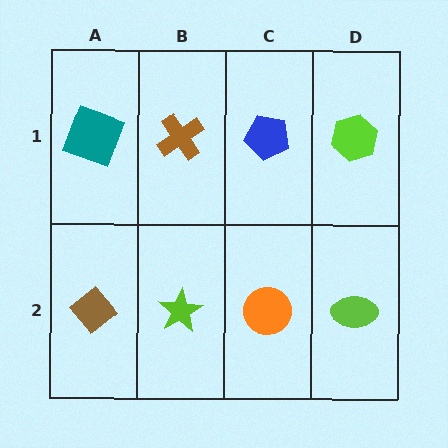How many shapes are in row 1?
4 shapes.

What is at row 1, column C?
A blue pentagon.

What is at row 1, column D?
A lime hexagon.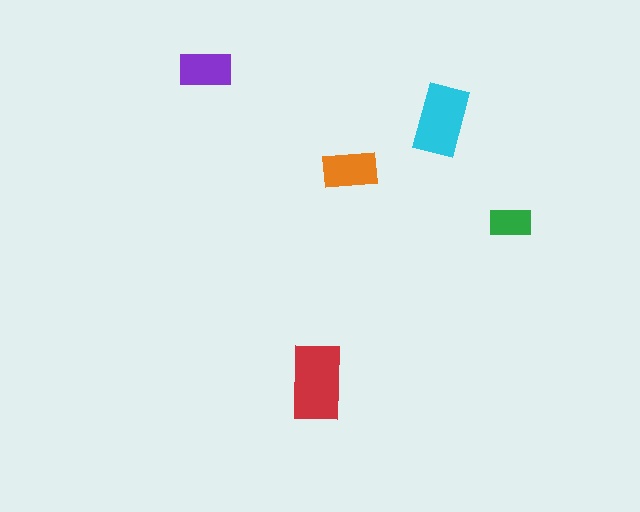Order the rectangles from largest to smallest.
the red one, the cyan one, the orange one, the purple one, the green one.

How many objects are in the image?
There are 5 objects in the image.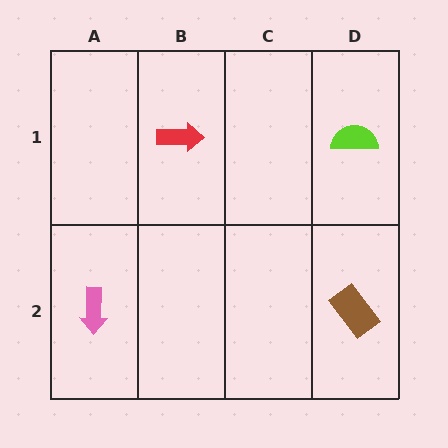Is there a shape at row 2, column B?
No, that cell is empty.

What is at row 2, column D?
A brown rectangle.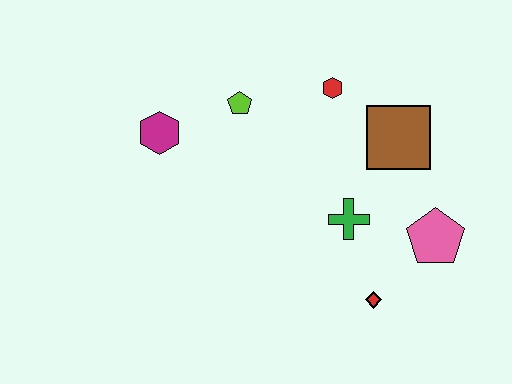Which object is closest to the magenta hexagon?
The lime pentagon is closest to the magenta hexagon.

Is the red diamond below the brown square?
Yes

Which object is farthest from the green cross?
The magenta hexagon is farthest from the green cross.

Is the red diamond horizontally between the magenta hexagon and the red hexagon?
No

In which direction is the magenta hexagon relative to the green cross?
The magenta hexagon is to the left of the green cross.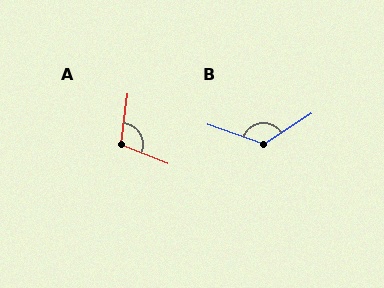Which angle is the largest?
B, at approximately 128 degrees.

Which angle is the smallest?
A, at approximately 105 degrees.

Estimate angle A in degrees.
Approximately 105 degrees.